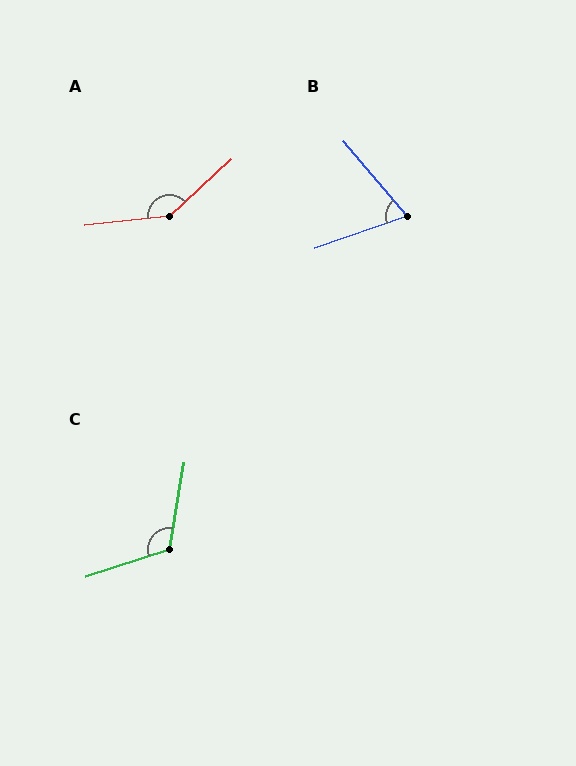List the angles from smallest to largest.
B (69°), C (117°), A (143°).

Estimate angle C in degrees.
Approximately 117 degrees.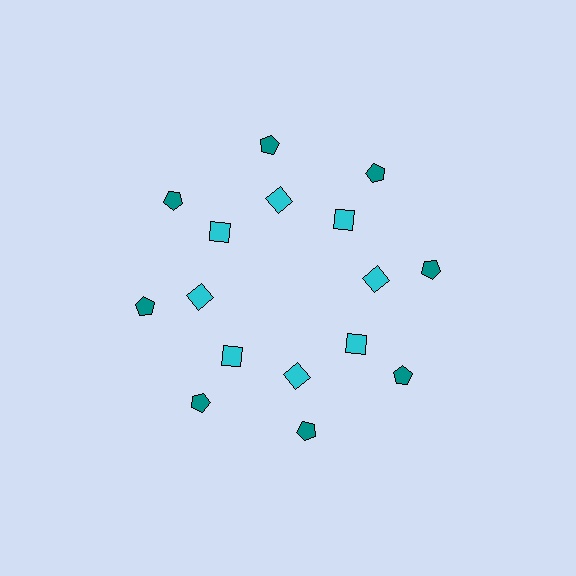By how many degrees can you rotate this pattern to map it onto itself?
The pattern maps onto itself every 45 degrees of rotation.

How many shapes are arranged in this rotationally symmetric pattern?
There are 16 shapes, arranged in 8 groups of 2.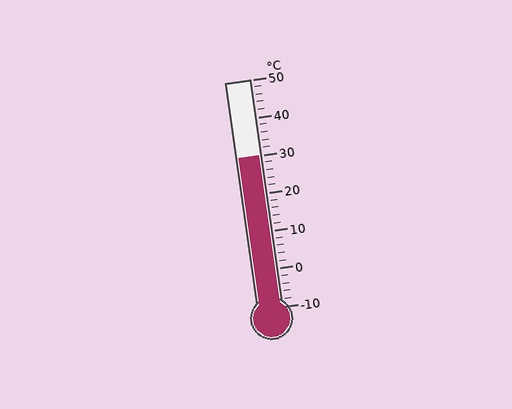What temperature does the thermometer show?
The thermometer shows approximately 30°C.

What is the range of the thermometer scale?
The thermometer scale ranges from -10°C to 50°C.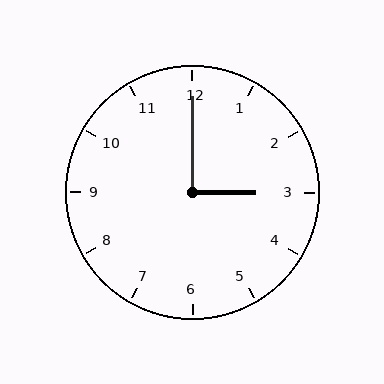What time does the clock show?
3:00.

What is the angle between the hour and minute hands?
Approximately 90 degrees.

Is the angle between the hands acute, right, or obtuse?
It is right.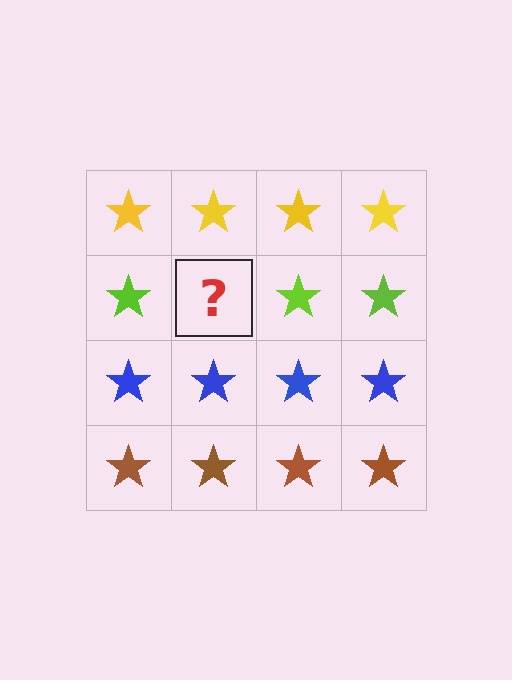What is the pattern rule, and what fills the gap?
The rule is that each row has a consistent color. The gap should be filled with a lime star.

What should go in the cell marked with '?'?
The missing cell should contain a lime star.